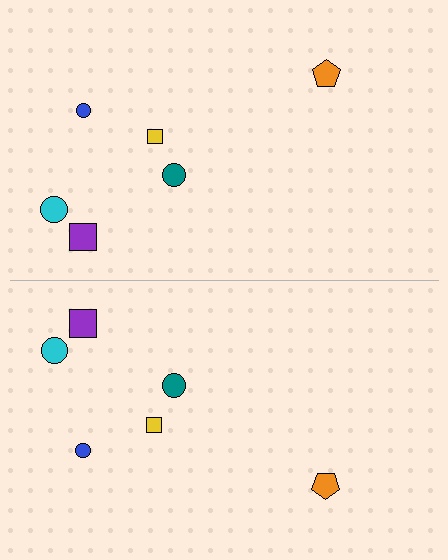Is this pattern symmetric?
Yes, this pattern has bilateral (reflection) symmetry.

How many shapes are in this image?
There are 12 shapes in this image.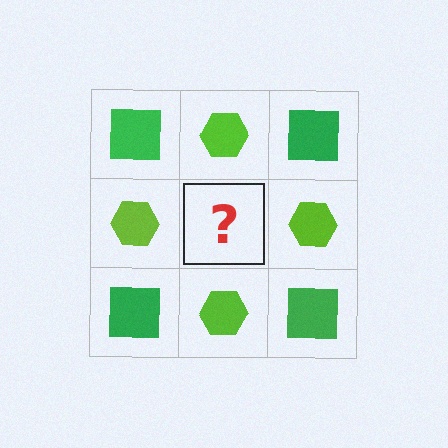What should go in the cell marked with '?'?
The missing cell should contain a green square.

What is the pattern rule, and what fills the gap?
The rule is that it alternates green square and lime hexagon in a checkerboard pattern. The gap should be filled with a green square.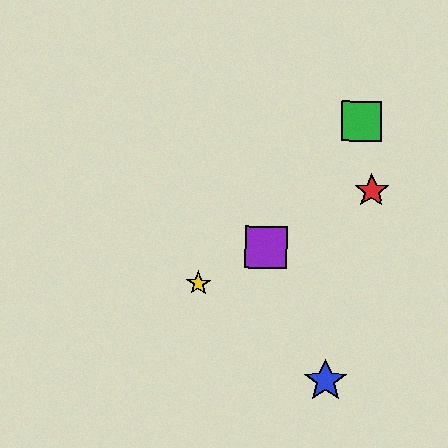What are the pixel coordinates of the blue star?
The blue star is at (325, 381).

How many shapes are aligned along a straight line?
3 shapes (the red star, the yellow star, the purple square) are aligned along a straight line.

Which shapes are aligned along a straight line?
The red star, the yellow star, the purple square are aligned along a straight line.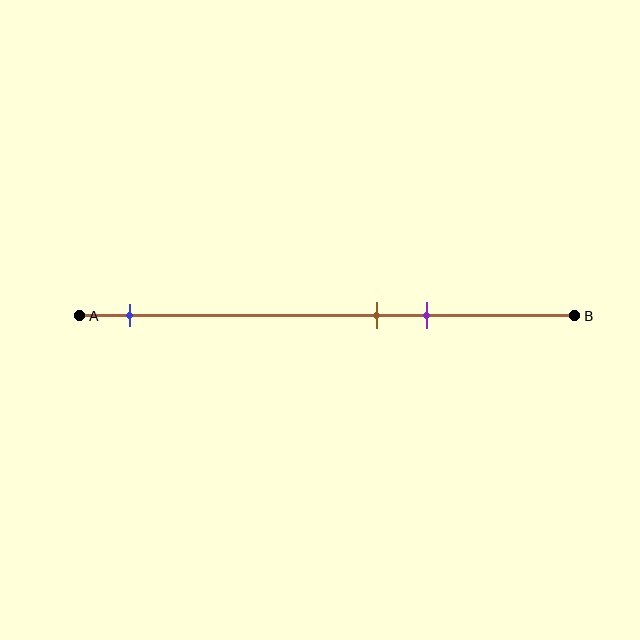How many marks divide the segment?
There are 3 marks dividing the segment.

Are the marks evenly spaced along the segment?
No, the marks are not evenly spaced.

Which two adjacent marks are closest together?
The brown and purple marks are the closest adjacent pair.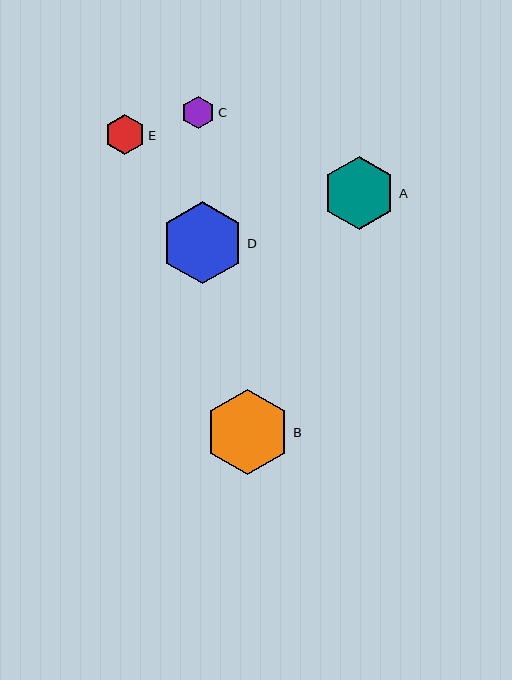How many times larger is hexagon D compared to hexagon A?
Hexagon D is approximately 1.1 times the size of hexagon A.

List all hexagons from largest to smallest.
From largest to smallest: B, D, A, E, C.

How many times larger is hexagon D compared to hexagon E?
Hexagon D is approximately 2.0 times the size of hexagon E.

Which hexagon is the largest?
Hexagon B is the largest with a size of approximately 85 pixels.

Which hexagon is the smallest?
Hexagon C is the smallest with a size of approximately 33 pixels.